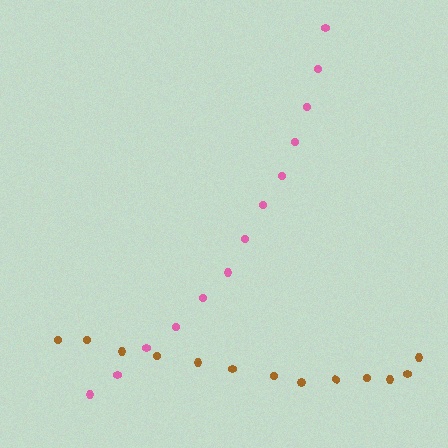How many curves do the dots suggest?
There are 2 distinct paths.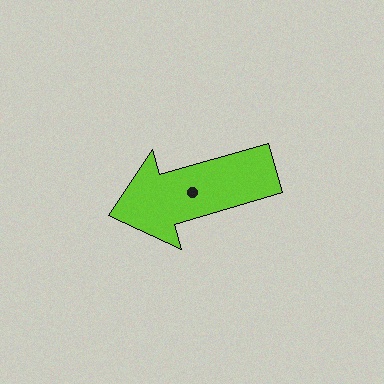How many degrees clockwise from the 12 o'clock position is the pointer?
Approximately 254 degrees.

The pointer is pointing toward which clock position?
Roughly 8 o'clock.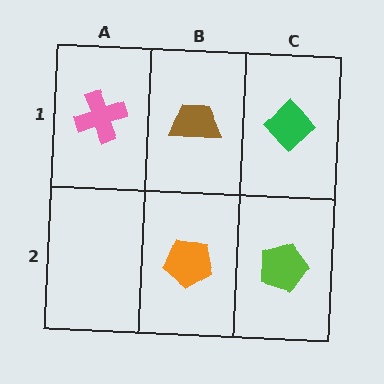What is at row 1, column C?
A green diamond.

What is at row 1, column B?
A brown trapezoid.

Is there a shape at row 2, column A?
No, that cell is empty.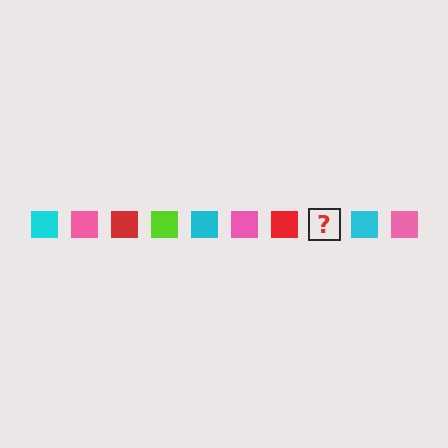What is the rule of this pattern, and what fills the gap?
The rule is that the pattern cycles through cyan, pink, red, lime squares. The gap should be filled with a lime square.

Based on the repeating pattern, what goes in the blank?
The blank should be a lime square.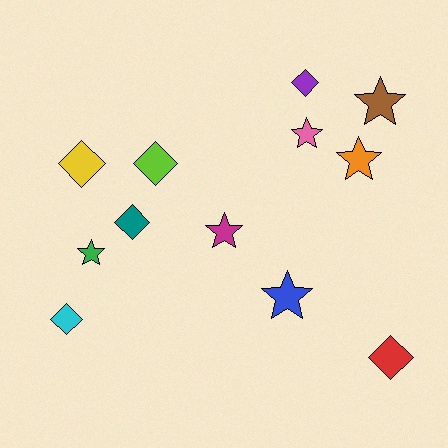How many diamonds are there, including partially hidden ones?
There are 6 diamonds.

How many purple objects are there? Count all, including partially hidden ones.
There is 1 purple object.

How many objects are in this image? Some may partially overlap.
There are 12 objects.